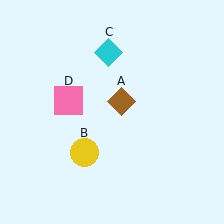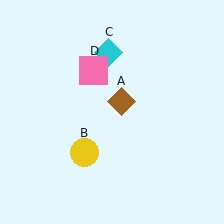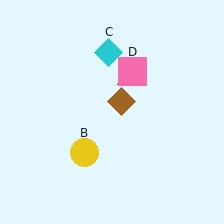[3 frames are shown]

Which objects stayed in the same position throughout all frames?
Brown diamond (object A) and yellow circle (object B) and cyan diamond (object C) remained stationary.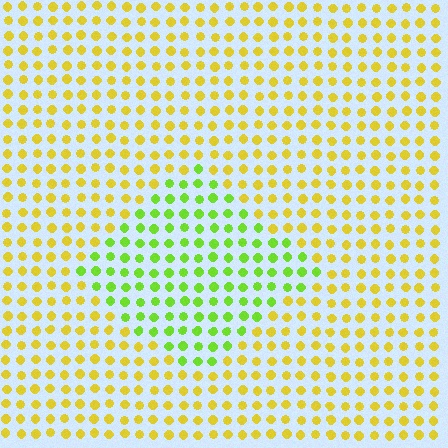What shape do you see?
I see a diamond.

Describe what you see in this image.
The image is filled with small yellow elements in a uniform arrangement. A diamond-shaped region is visible where the elements are tinted to a slightly different hue, forming a subtle color boundary.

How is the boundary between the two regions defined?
The boundary is defined purely by a slight shift in hue (about 44 degrees). Spacing, size, and orientation are identical on both sides.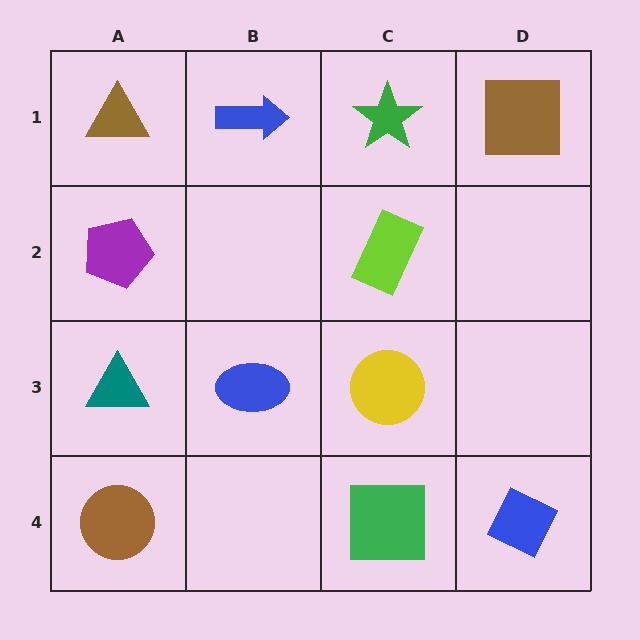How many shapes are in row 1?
4 shapes.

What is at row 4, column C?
A green square.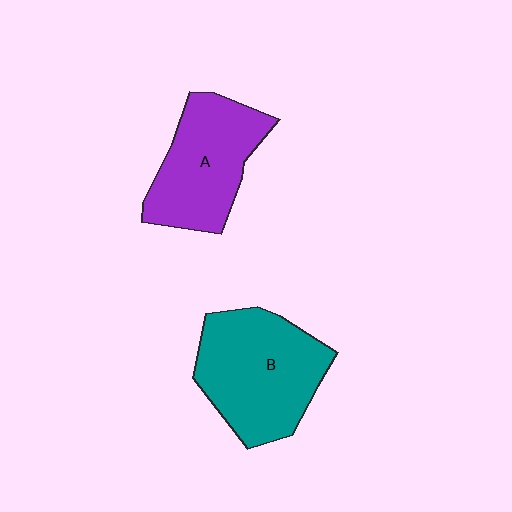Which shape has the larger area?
Shape B (teal).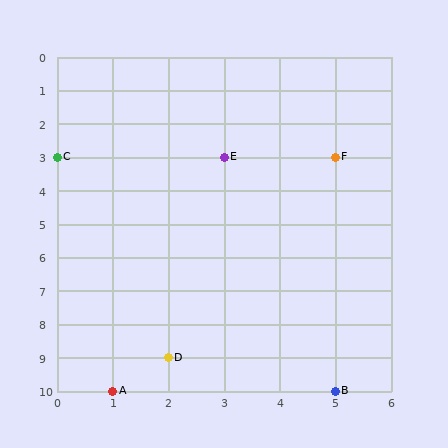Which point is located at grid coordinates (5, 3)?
Point F is at (5, 3).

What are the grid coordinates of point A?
Point A is at grid coordinates (1, 10).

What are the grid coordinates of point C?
Point C is at grid coordinates (0, 3).